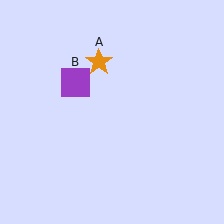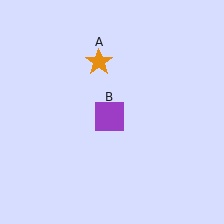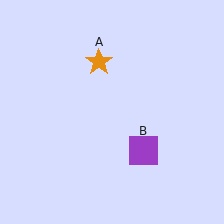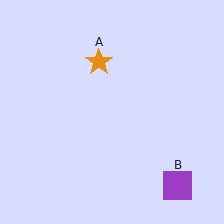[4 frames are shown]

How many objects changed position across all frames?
1 object changed position: purple square (object B).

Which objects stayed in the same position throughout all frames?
Orange star (object A) remained stationary.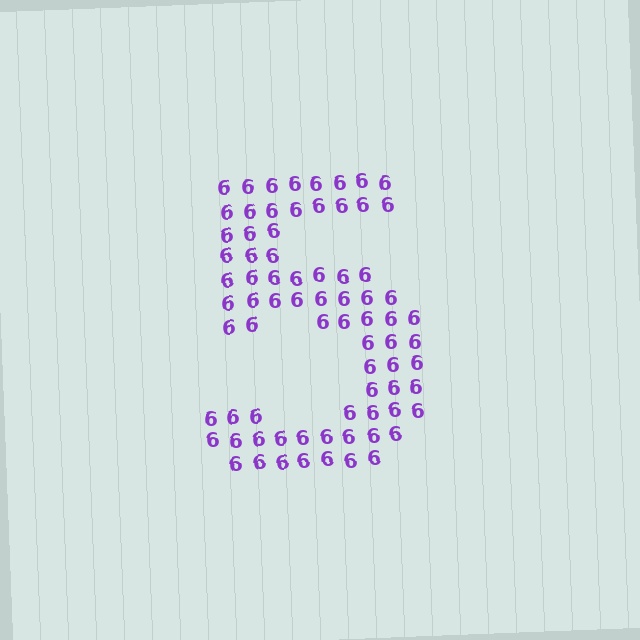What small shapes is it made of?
It is made of small digit 6's.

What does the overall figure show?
The overall figure shows the digit 5.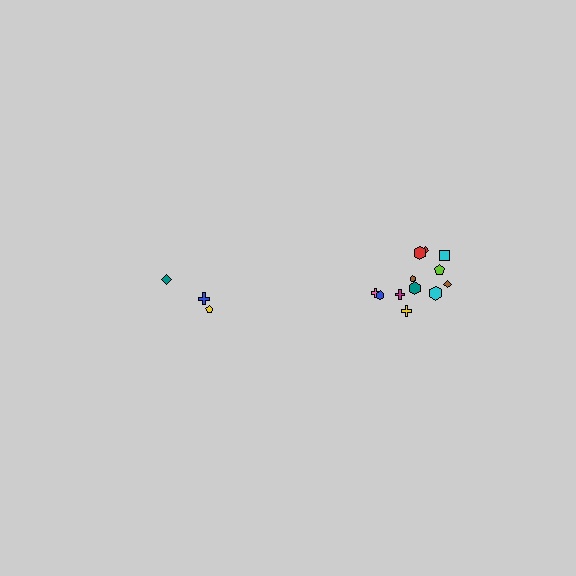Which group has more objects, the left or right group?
The right group.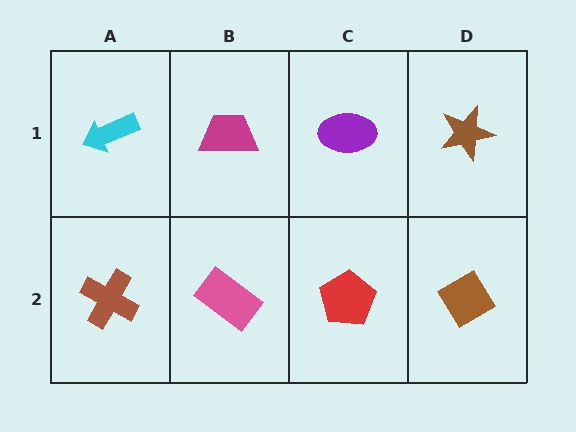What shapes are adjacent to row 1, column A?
A brown cross (row 2, column A), a magenta trapezoid (row 1, column B).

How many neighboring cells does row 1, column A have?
2.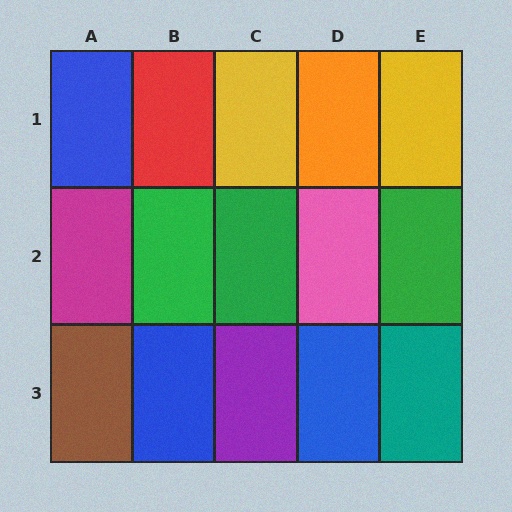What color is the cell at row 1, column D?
Orange.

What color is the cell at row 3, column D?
Blue.